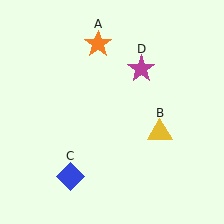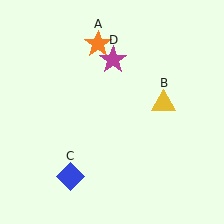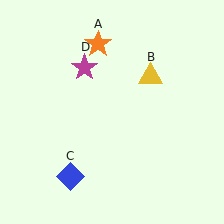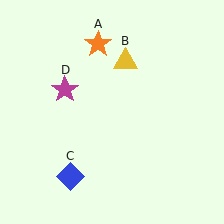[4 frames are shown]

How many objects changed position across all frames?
2 objects changed position: yellow triangle (object B), magenta star (object D).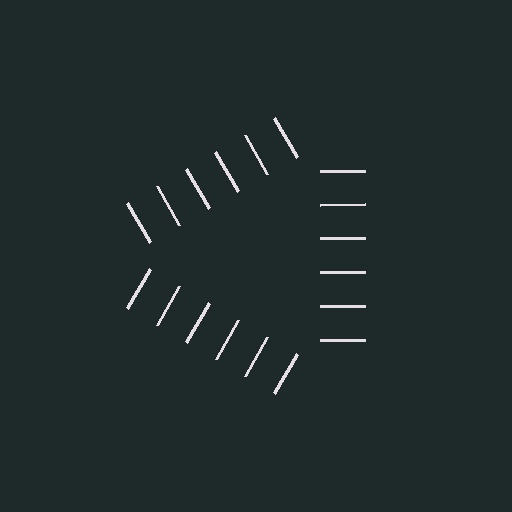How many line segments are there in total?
18 — 6 along each of the 3 edges.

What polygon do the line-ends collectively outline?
An illusory triangle — the line segments terminate on its edges but no continuous stroke is drawn.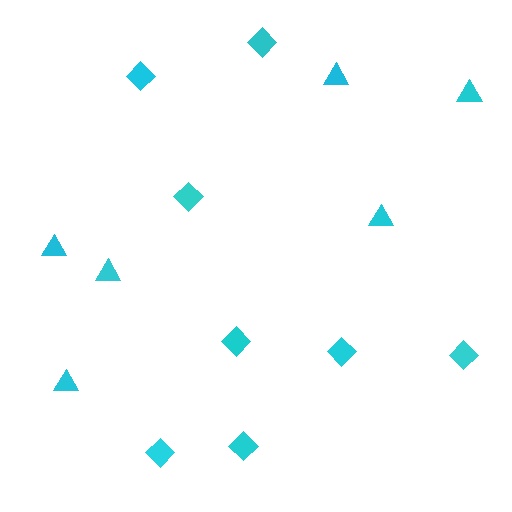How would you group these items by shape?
There are 2 groups: one group of diamonds (8) and one group of triangles (6).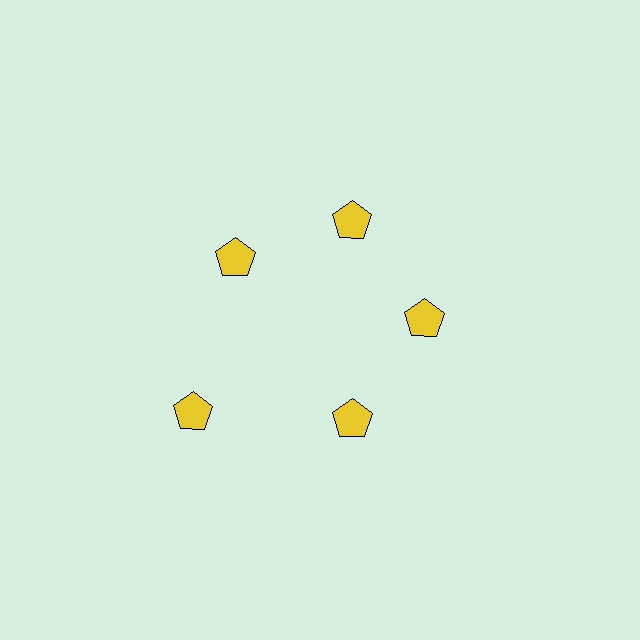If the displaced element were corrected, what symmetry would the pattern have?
It would have 5-fold rotational symmetry — the pattern would map onto itself every 72 degrees.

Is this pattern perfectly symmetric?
No. The 5 yellow pentagons are arranged in a ring, but one element near the 8 o'clock position is pushed outward from the center, breaking the 5-fold rotational symmetry.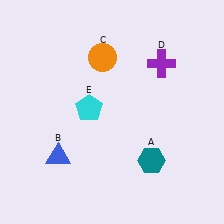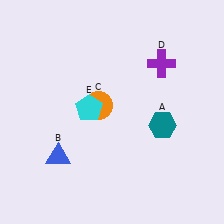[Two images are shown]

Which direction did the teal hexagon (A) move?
The teal hexagon (A) moved up.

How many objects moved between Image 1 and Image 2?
2 objects moved between the two images.